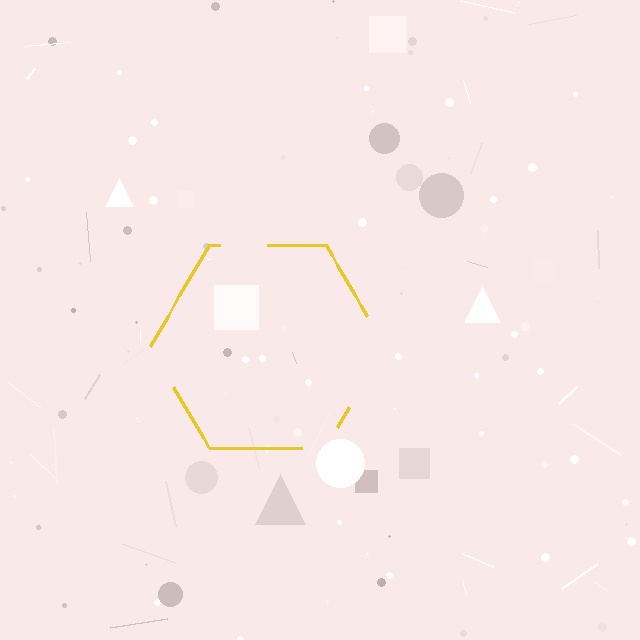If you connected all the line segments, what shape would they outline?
They would outline a hexagon.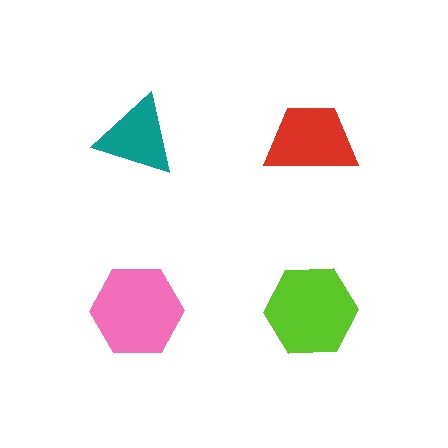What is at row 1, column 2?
A red trapezoid.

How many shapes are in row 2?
2 shapes.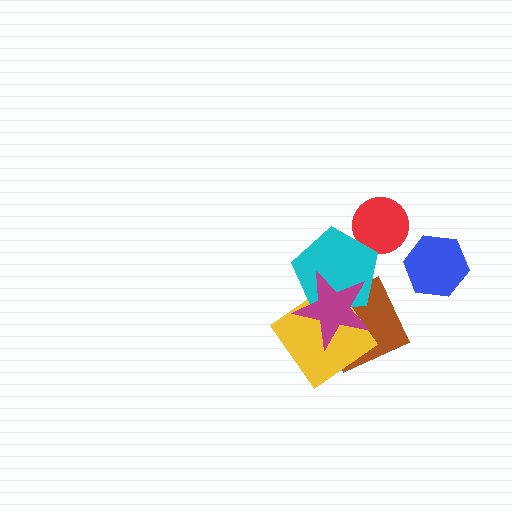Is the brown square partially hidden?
Yes, it is partially covered by another shape.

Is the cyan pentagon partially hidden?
Yes, it is partially covered by another shape.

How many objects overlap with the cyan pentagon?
4 objects overlap with the cyan pentagon.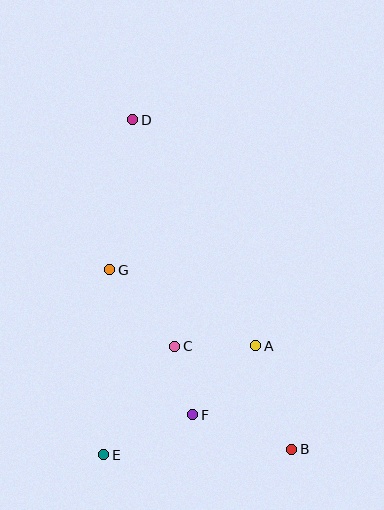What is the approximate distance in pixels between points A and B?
The distance between A and B is approximately 110 pixels.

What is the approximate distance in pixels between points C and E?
The distance between C and E is approximately 130 pixels.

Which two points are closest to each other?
Points C and F are closest to each other.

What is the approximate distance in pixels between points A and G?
The distance between A and G is approximately 165 pixels.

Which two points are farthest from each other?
Points B and D are farthest from each other.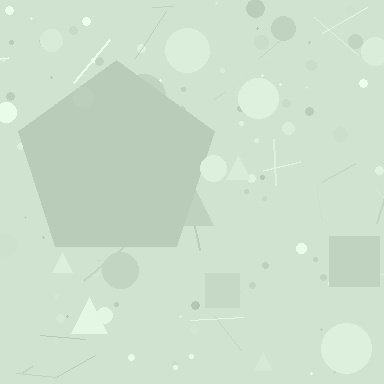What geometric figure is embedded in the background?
A pentagon is embedded in the background.